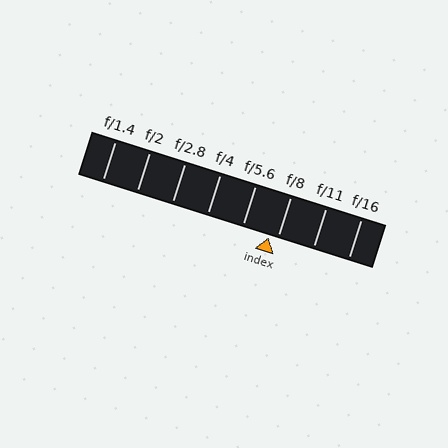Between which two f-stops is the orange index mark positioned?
The index mark is between f/5.6 and f/8.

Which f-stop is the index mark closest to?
The index mark is closest to f/8.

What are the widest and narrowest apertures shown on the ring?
The widest aperture shown is f/1.4 and the narrowest is f/16.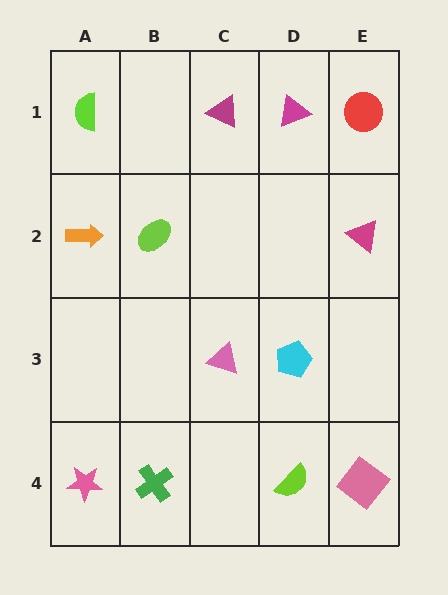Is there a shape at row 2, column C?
No, that cell is empty.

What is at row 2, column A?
An orange arrow.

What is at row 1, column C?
A magenta triangle.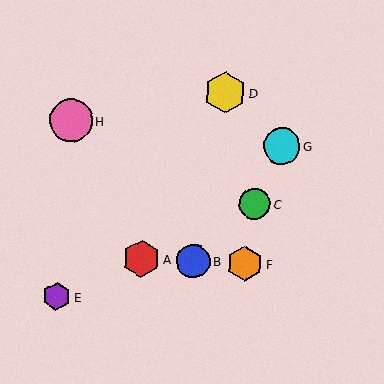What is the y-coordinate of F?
Object F is at y≈263.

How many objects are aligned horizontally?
3 objects (A, B, F) are aligned horizontally.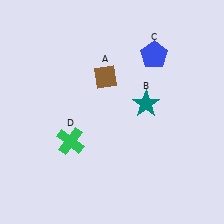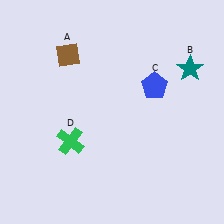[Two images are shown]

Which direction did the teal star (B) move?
The teal star (B) moved right.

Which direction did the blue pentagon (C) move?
The blue pentagon (C) moved down.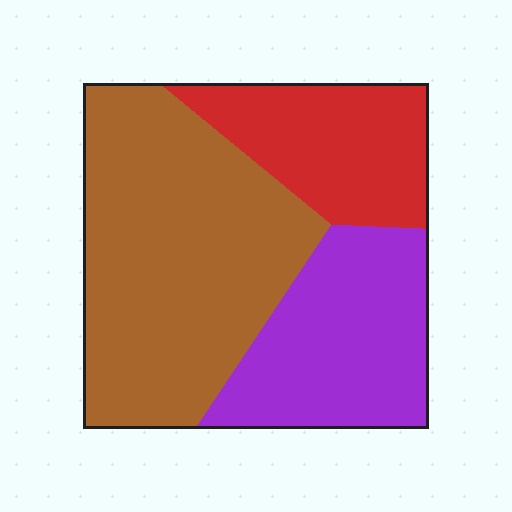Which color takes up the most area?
Brown, at roughly 50%.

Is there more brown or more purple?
Brown.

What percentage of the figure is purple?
Purple takes up about one quarter (1/4) of the figure.